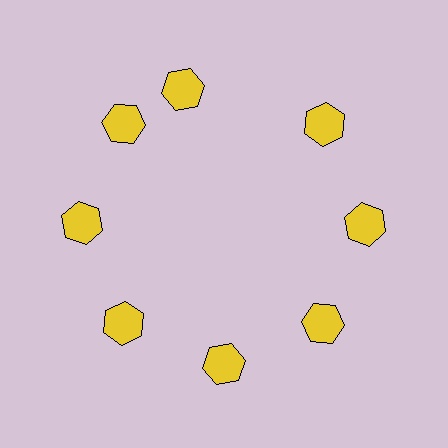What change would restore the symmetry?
The symmetry would be restored by rotating it back into even spacing with its neighbors so that all 8 hexagons sit at equal angles and equal distance from the center.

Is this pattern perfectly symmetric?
No. The 8 yellow hexagons are arranged in a ring, but one element near the 12 o'clock position is rotated out of alignment along the ring, breaking the 8-fold rotational symmetry.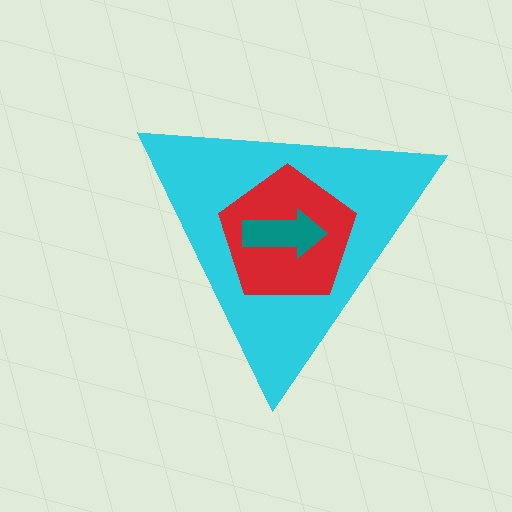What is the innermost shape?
The teal arrow.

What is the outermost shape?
The cyan triangle.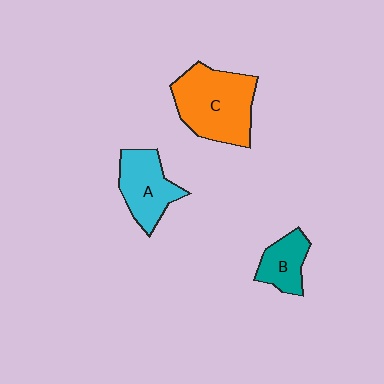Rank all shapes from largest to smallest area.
From largest to smallest: C (orange), A (cyan), B (teal).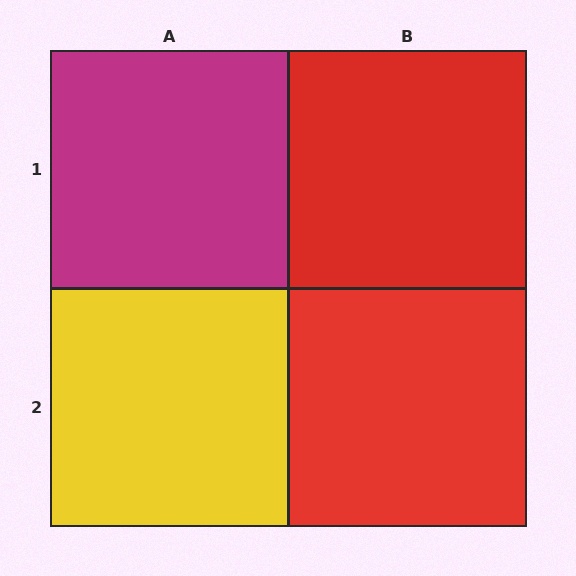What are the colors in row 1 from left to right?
Magenta, red.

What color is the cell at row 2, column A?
Yellow.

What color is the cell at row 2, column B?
Red.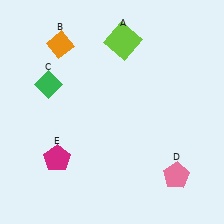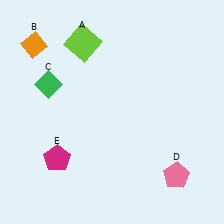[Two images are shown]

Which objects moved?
The objects that moved are: the lime square (A), the orange diamond (B).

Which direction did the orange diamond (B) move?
The orange diamond (B) moved left.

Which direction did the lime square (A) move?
The lime square (A) moved left.